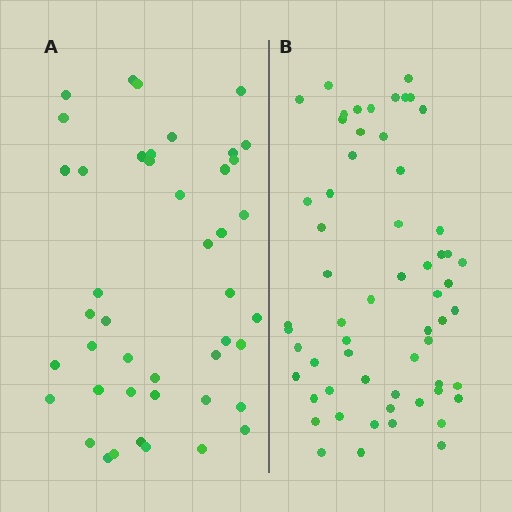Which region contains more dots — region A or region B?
Region B (the right region) has more dots.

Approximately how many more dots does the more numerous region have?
Region B has approximately 15 more dots than region A.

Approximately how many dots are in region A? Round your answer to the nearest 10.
About 40 dots. (The exact count is 44, which rounds to 40.)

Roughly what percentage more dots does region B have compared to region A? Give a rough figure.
About 35% more.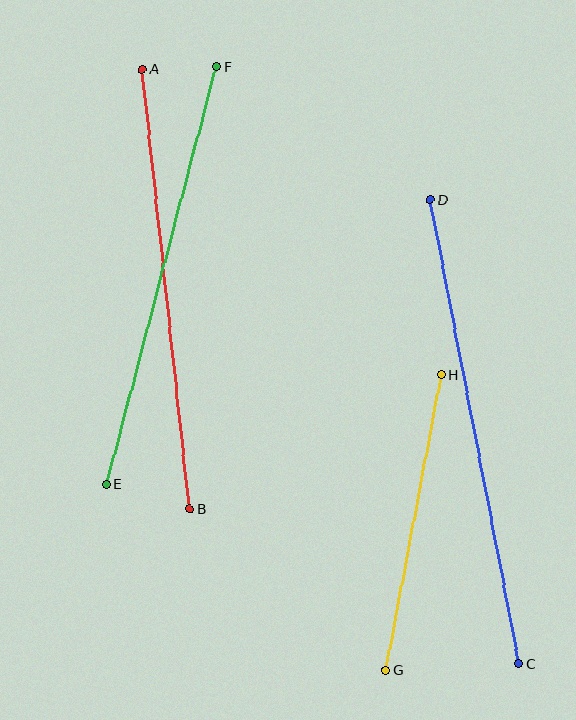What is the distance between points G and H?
The distance is approximately 300 pixels.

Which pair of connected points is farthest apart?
Points C and D are farthest apart.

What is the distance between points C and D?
The distance is approximately 472 pixels.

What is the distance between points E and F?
The distance is approximately 432 pixels.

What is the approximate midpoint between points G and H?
The midpoint is at approximately (413, 522) pixels.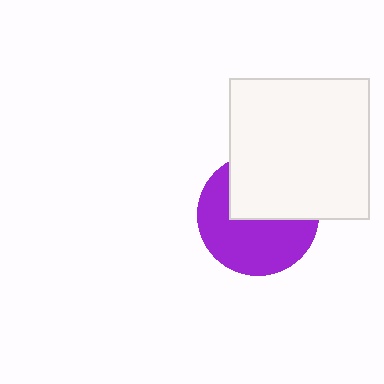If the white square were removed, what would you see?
You would see the complete purple circle.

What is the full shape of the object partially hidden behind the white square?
The partially hidden object is a purple circle.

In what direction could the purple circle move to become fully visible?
The purple circle could move down. That would shift it out from behind the white square entirely.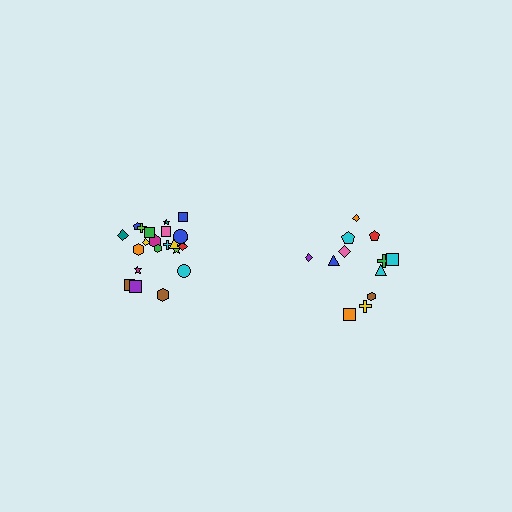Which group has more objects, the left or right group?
The left group.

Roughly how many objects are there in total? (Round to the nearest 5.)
Roughly 35 objects in total.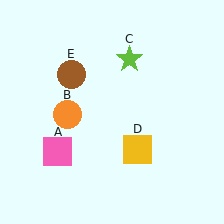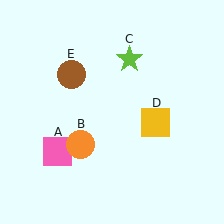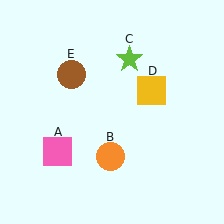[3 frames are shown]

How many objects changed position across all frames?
2 objects changed position: orange circle (object B), yellow square (object D).